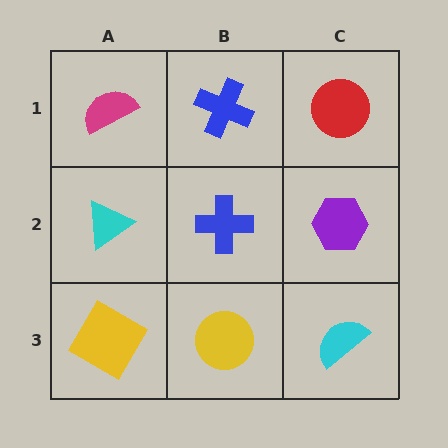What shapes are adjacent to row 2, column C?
A red circle (row 1, column C), a cyan semicircle (row 3, column C), a blue cross (row 2, column B).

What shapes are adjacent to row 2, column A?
A magenta semicircle (row 1, column A), a yellow diamond (row 3, column A), a blue cross (row 2, column B).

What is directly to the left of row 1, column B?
A magenta semicircle.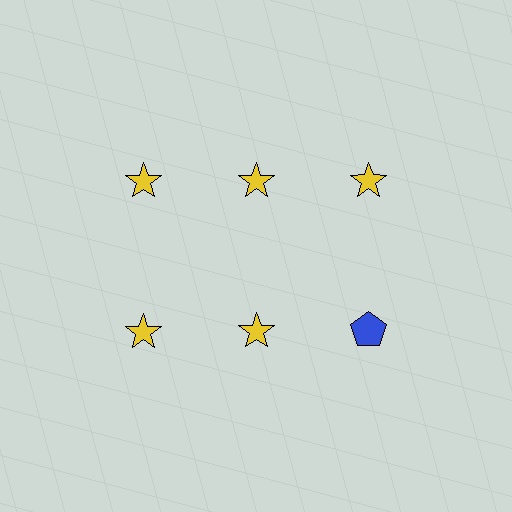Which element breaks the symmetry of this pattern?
The blue pentagon in the second row, center column breaks the symmetry. All other shapes are yellow stars.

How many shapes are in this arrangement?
There are 6 shapes arranged in a grid pattern.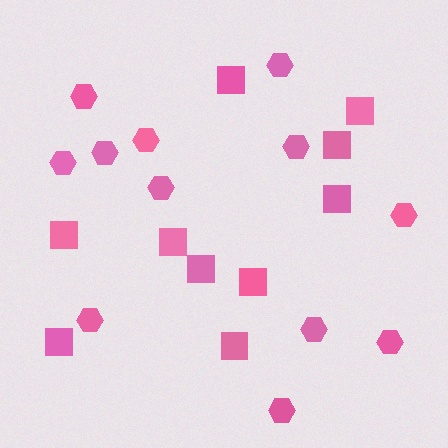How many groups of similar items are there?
There are 2 groups: one group of squares (10) and one group of hexagons (12).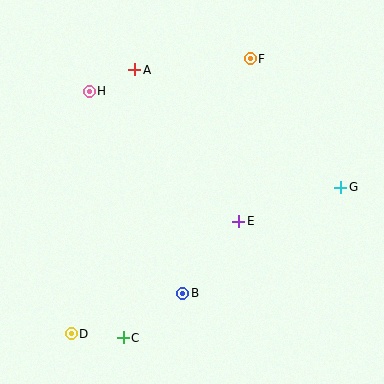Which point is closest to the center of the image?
Point E at (239, 221) is closest to the center.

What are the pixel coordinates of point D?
Point D is at (71, 334).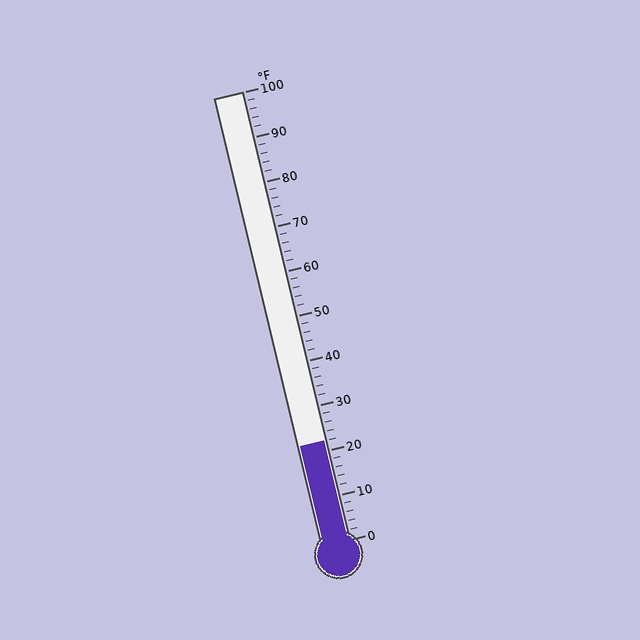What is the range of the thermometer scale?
The thermometer scale ranges from 0°F to 100°F.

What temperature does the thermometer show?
The thermometer shows approximately 22°F.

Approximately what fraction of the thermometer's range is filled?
The thermometer is filled to approximately 20% of its range.